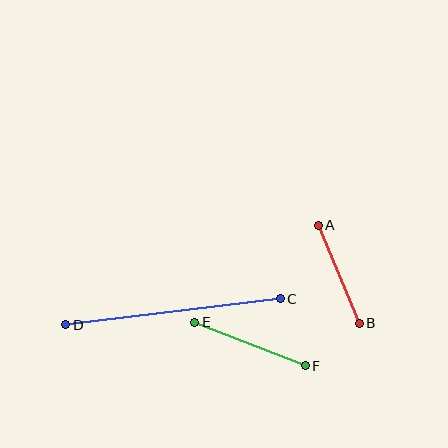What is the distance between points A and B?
The distance is approximately 107 pixels.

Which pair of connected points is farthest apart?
Points C and D are farthest apart.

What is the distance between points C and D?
The distance is approximately 216 pixels.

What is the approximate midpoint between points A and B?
The midpoint is at approximately (339, 274) pixels.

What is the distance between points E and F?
The distance is approximately 119 pixels.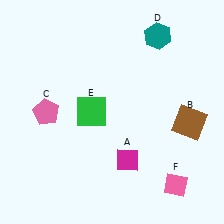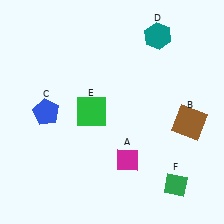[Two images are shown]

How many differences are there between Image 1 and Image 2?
There are 2 differences between the two images.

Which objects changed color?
C changed from pink to blue. F changed from pink to green.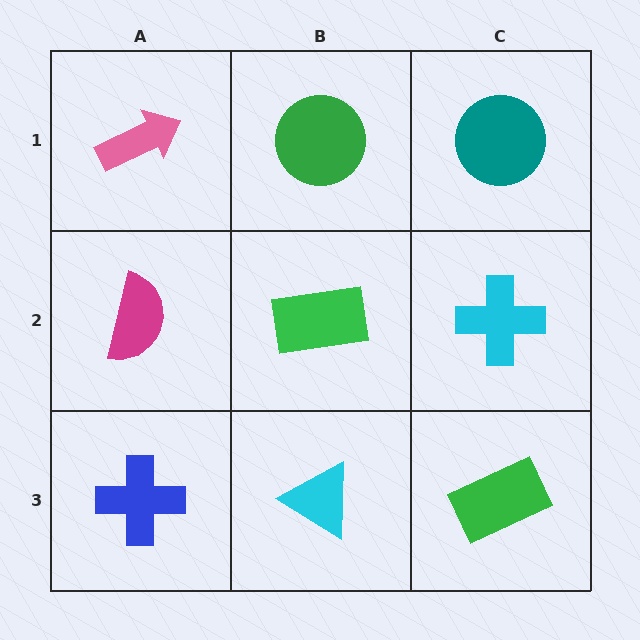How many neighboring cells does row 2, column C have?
3.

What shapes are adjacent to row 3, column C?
A cyan cross (row 2, column C), a cyan triangle (row 3, column B).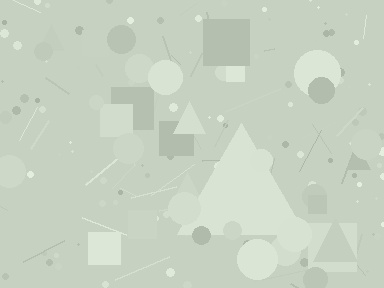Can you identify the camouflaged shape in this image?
The camouflaged shape is a triangle.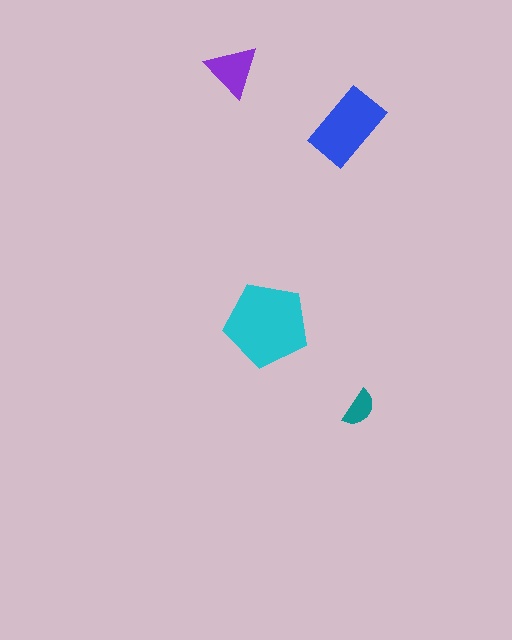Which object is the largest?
The cyan pentagon.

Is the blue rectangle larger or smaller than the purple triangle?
Larger.